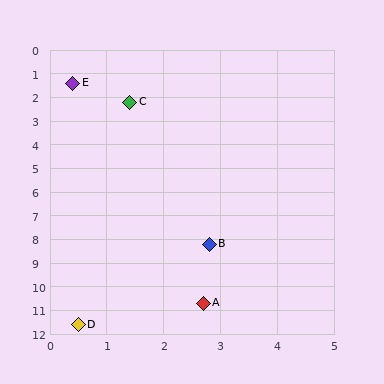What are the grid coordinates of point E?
Point E is at approximately (0.4, 1.4).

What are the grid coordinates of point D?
Point D is at approximately (0.5, 11.6).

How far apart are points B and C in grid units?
Points B and C are about 6.2 grid units apart.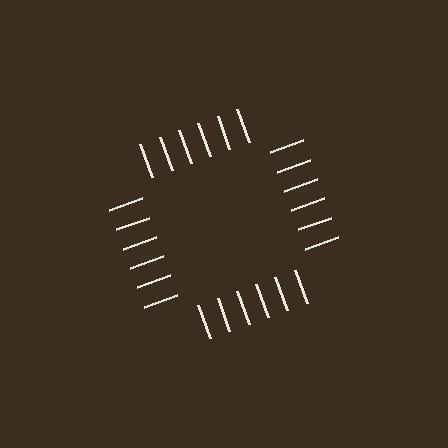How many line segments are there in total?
24 — 6 along each of the 4 edges.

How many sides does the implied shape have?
4 sides — the line-ends trace a square.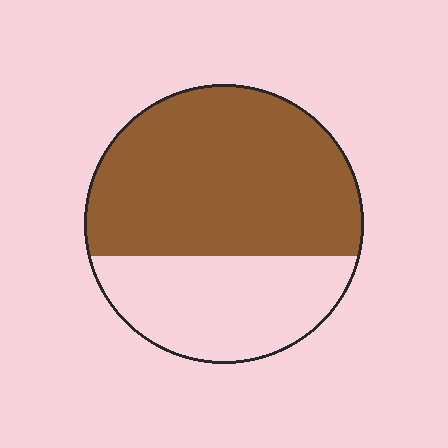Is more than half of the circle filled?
Yes.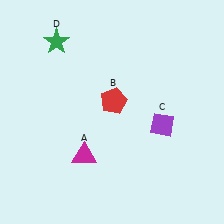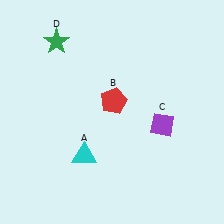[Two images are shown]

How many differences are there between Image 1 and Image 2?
There is 1 difference between the two images.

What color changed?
The triangle (A) changed from magenta in Image 1 to cyan in Image 2.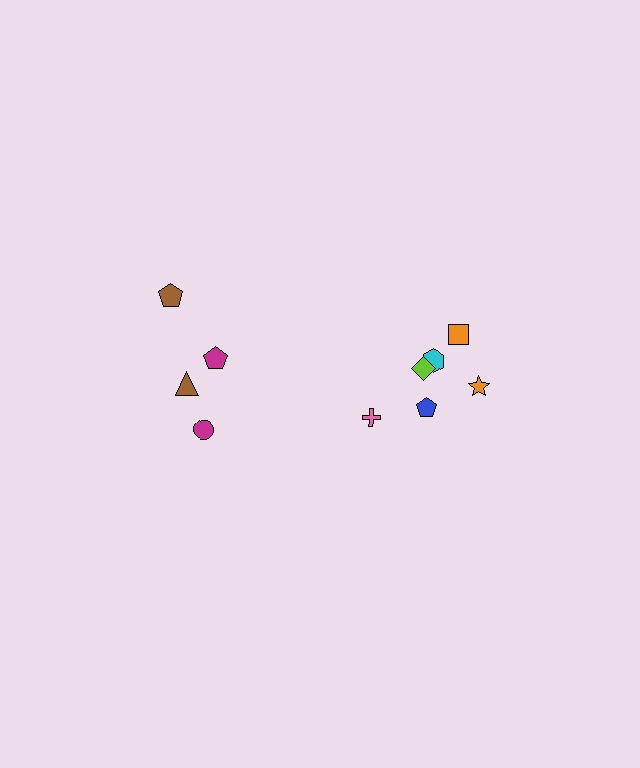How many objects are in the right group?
There are 6 objects.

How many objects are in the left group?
There are 4 objects.